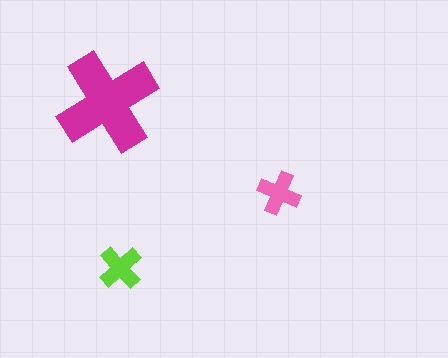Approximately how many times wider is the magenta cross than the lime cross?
About 2.5 times wider.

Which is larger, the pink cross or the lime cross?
The lime one.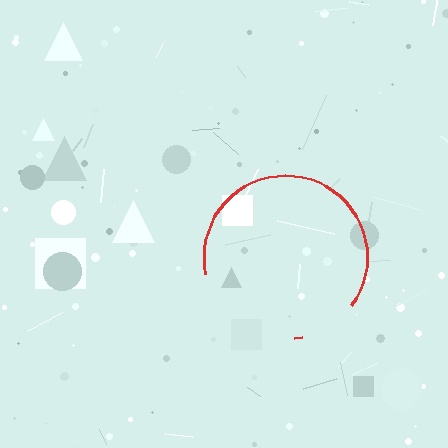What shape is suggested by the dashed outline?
The dashed outline suggests a circle.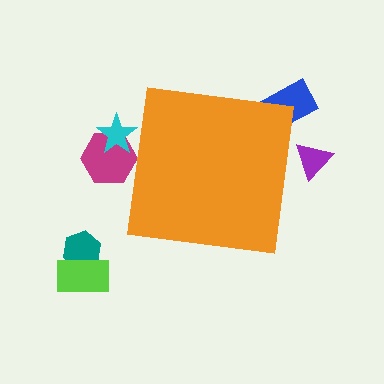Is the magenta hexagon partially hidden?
Yes, the magenta hexagon is partially hidden behind the orange square.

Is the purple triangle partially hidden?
Yes, the purple triangle is partially hidden behind the orange square.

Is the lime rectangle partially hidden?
No, the lime rectangle is fully visible.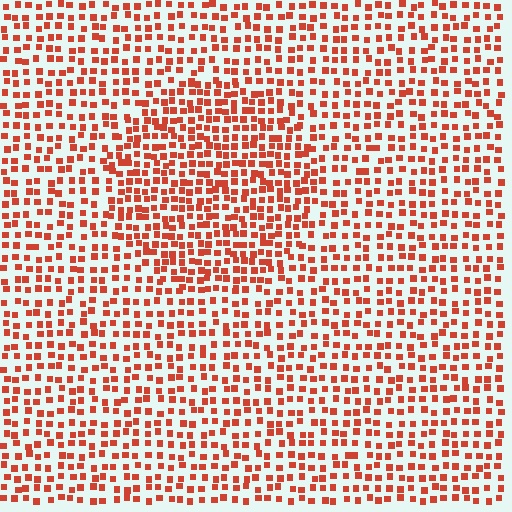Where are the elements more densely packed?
The elements are more densely packed inside the circle boundary.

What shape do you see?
I see a circle.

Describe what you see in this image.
The image contains small red elements arranged at two different densities. A circle-shaped region is visible where the elements are more densely packed than the surrounding area.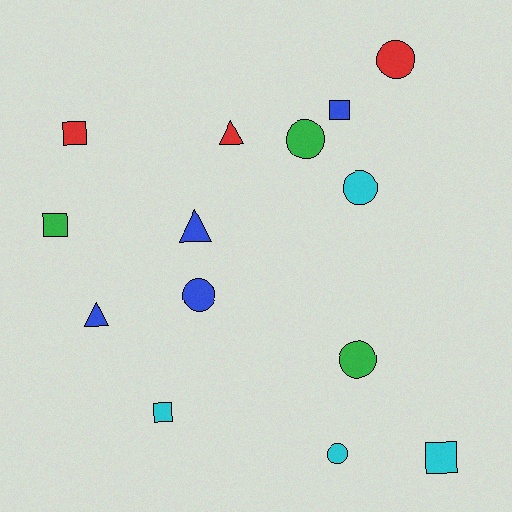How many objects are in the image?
There are 14 objects.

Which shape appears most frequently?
Circle, with 6 objects.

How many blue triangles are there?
There are 2 blue triangles.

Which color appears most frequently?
Cyan, with 4 objects.